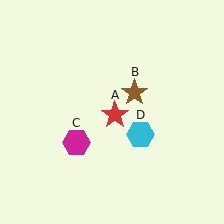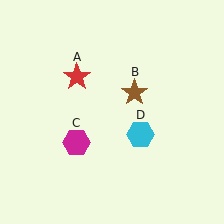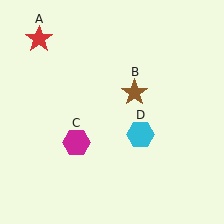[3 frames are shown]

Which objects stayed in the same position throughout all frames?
Brown star (object B) and magenta hexagon (object C) and cyan hexagon (object D) remained stationary.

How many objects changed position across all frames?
1 object changed position: red star (object A).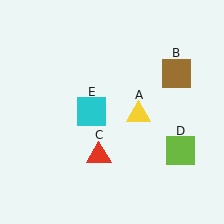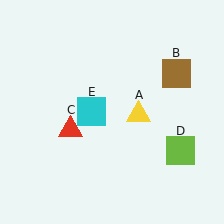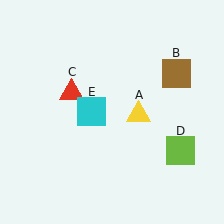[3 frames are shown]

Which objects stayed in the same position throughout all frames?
Yellow triangle (object A) and brown square (object B) and lime square (object D) and cyan square (object E) remained stationary.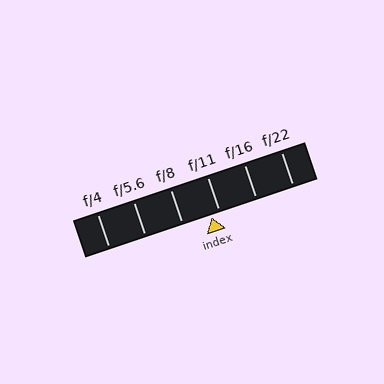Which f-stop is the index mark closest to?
The index mark is closest to f/11.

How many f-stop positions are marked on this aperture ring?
There are 6 f-stop positions marked.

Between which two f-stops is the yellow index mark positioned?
The index mark is between f/8 and f/11.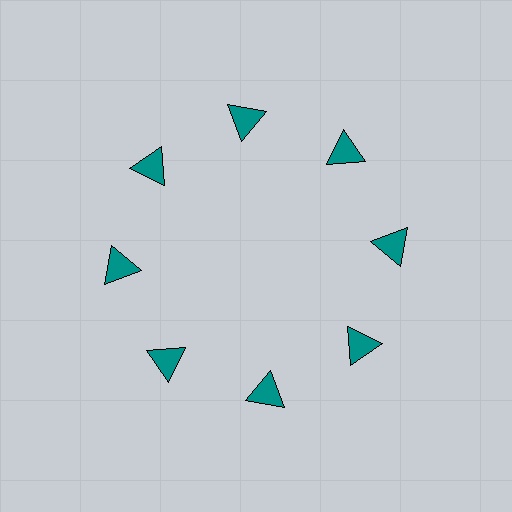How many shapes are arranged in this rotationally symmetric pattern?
There are 8 shapes, arranged in 8 groups of 1.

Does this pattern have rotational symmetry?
Yes, this pattern has 8-fold rotational symmetry. It looks the same after rotating 45 degrees around the center.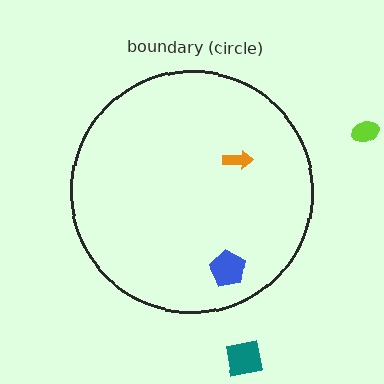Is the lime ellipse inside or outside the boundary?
Outside.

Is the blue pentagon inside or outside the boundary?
Inside.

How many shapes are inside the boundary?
2 inside, 2 outside.